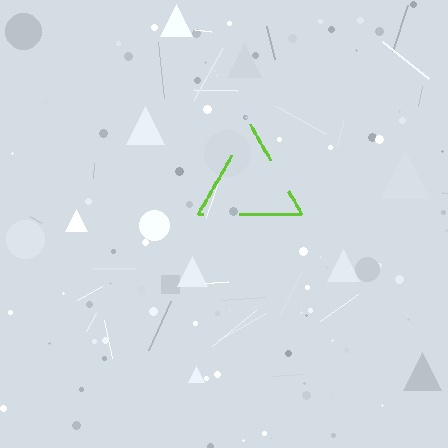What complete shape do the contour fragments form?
The contour fragments form a triangle.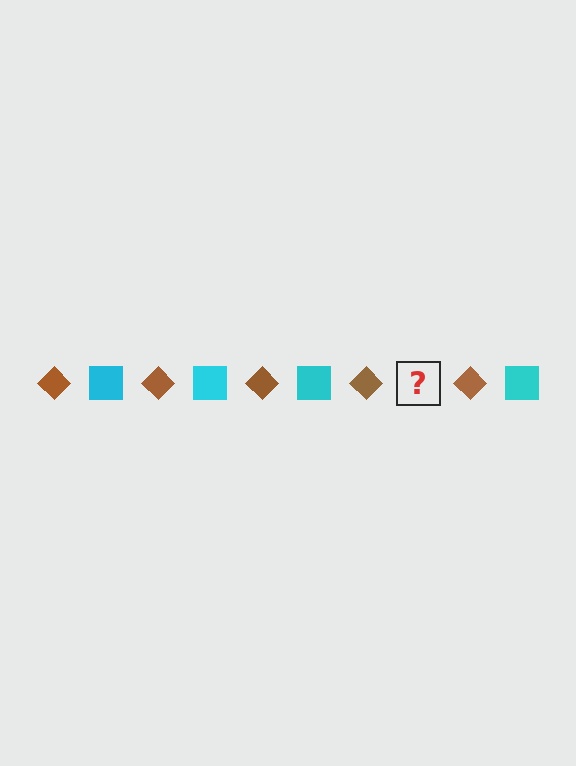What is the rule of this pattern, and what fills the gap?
The rule is that the pattern alternates between brown diamond and cyan square. The gap should be filled with a cyan square.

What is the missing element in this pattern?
The missing element is a cyan square.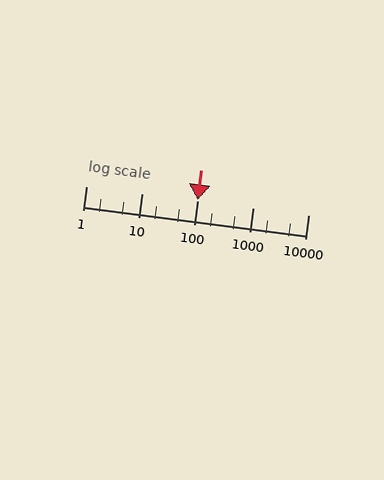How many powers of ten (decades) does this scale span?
The scale spans 4 decades, from 1 to 10000.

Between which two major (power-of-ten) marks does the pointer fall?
The pointer is between 100 and 1000.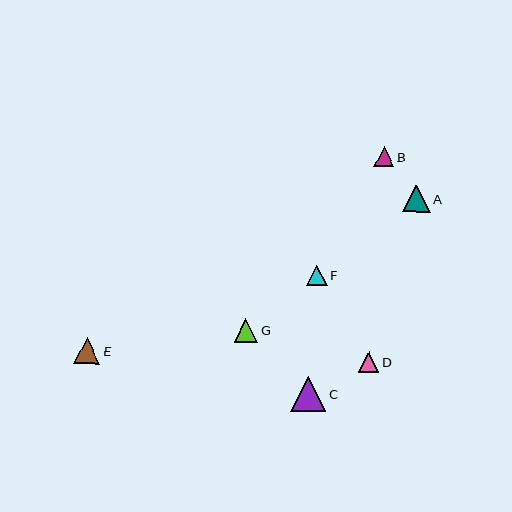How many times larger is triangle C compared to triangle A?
Triangle C is approximately 1.3 times the size of triangle A.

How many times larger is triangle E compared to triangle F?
Triangle E is approximately 1.3 times the size of triangle F.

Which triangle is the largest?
Triangle C is the largest with a size of approximately 35 pixels.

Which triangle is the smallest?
Triangle B is the smallest with a size of approximately 20 pixels.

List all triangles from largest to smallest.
From largest to smallest: C, A, E, G, F, D, B.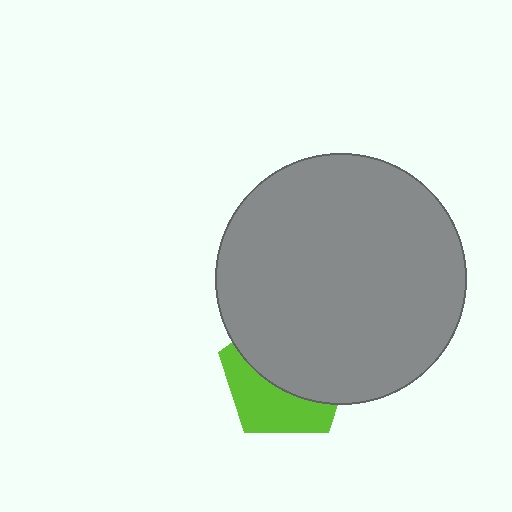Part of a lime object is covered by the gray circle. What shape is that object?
It is a pentagon.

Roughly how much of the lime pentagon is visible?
A small part of it is visible (roughly 41%).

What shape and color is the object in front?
The object in front is a gray circle.